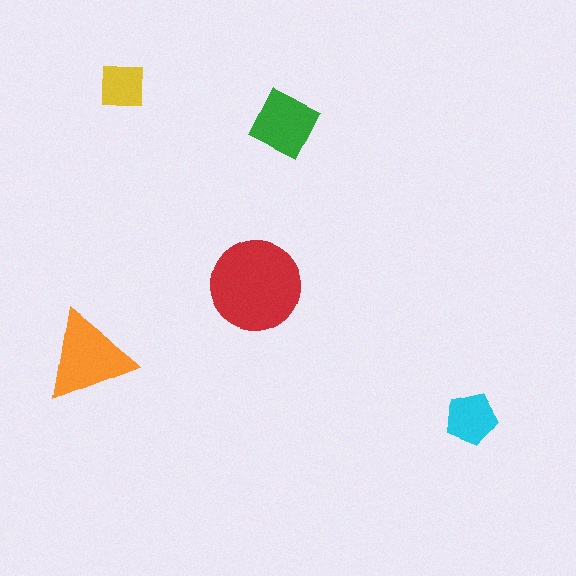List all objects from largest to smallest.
The red circle, the orange triangle, the green diamond, the cyan pentagon, the yellow square.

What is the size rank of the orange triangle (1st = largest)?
2nd.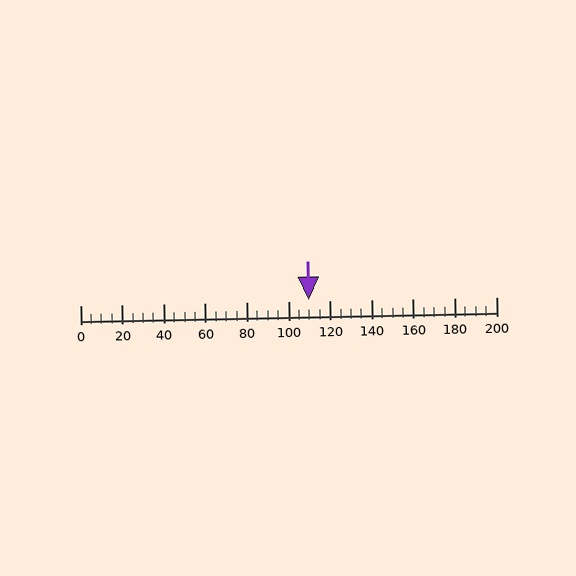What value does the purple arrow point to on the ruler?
The purple arrow points to approximately 110.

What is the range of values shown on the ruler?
The ruler shows values from 0 to 200.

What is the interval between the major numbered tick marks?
The major tick marks are spaced 20 units apart.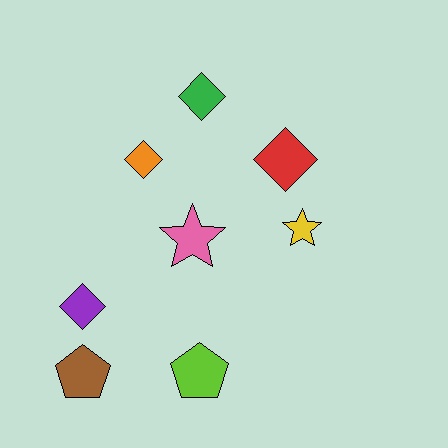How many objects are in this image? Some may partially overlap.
There are 8 objects.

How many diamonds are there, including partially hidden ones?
There are 4 diamonds.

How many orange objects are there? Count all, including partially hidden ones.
There is 1 orange object.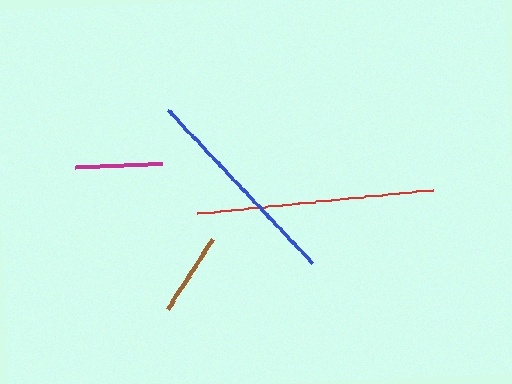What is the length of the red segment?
The red segment is approximately 237 pixels long.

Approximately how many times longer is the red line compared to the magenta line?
The red line is approximately 2.7 times the length of the magenta line.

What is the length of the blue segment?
The blue segment is approximately 210 pixels long.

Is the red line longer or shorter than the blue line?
The red line is longer than the blue line.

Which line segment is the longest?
The red line is the longest at approximately 237 pixels.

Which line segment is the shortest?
The brown line is the shortest at approximately 82 pixels.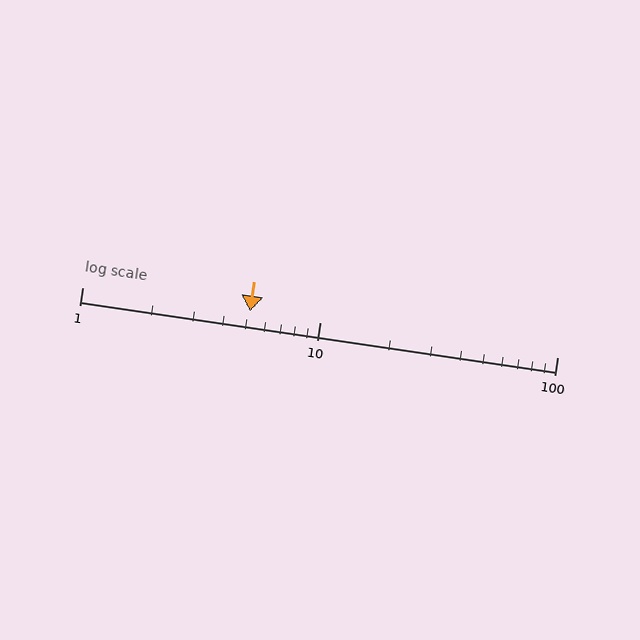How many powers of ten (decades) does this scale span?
The scale spans 2 decades, from 1 to 100.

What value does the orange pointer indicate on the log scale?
The pointer indicates approximately 5.1.